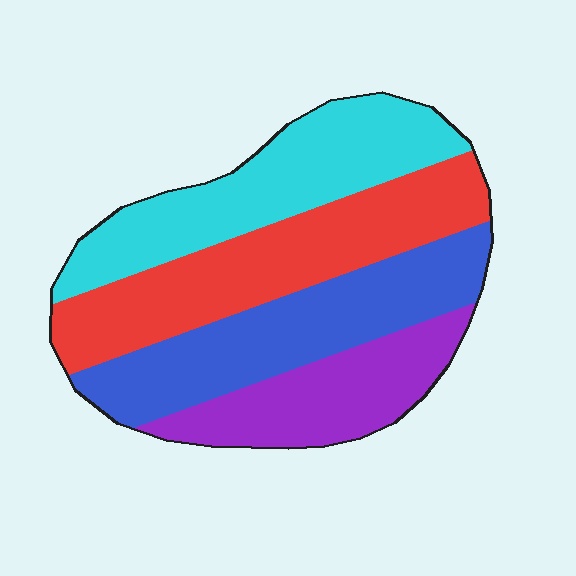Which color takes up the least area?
Purple, at roughly 20%.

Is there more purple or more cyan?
Cyan.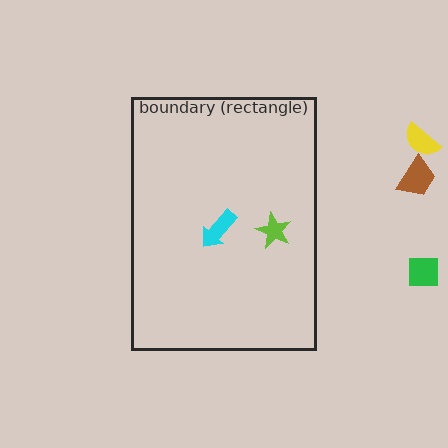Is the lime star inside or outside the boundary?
Inside.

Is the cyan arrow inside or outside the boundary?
Inside.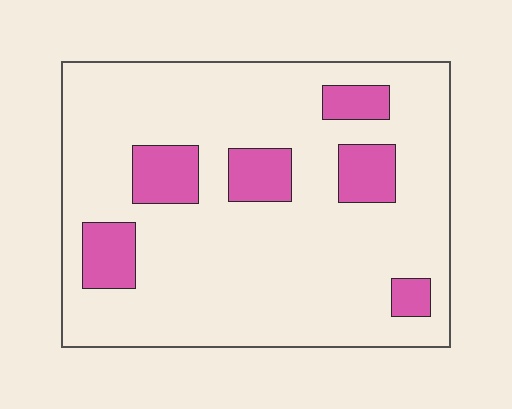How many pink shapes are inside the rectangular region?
6.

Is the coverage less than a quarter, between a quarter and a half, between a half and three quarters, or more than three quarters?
Less than a quarter.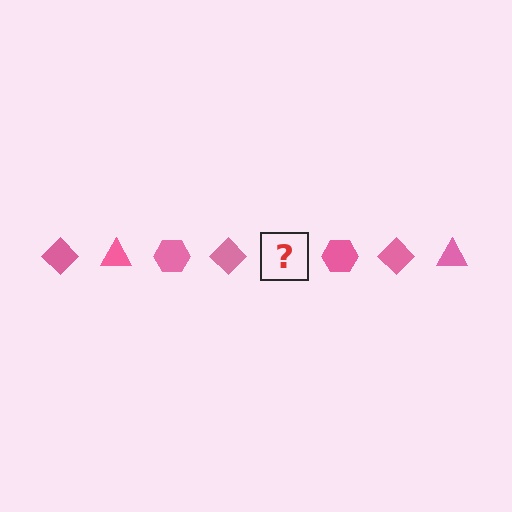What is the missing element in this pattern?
The missing element is a pink triangle.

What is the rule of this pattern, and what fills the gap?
The rule is that the pattern cycles through diamond, triangle, hexagon shapes in pink. The gap should be filled with a pink triangle.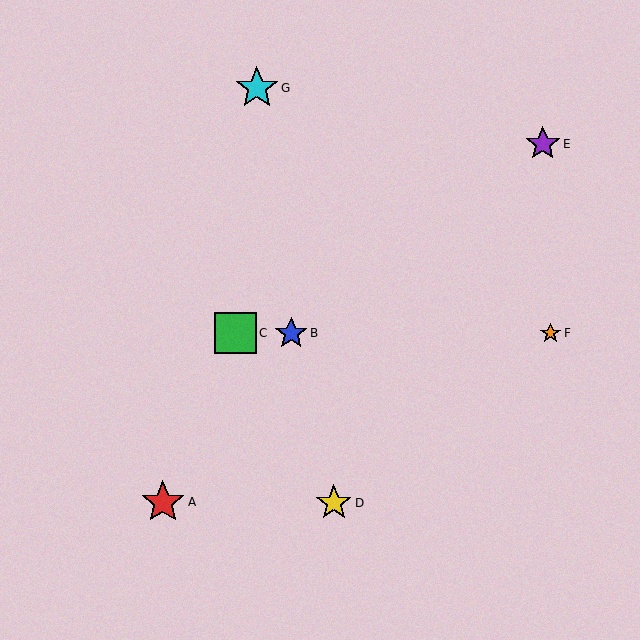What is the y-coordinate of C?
Object C is at y≈333.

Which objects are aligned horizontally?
Objects B, C, F are aligned horizontally.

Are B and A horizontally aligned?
No, B is at y≈333 and A is at y≈502.